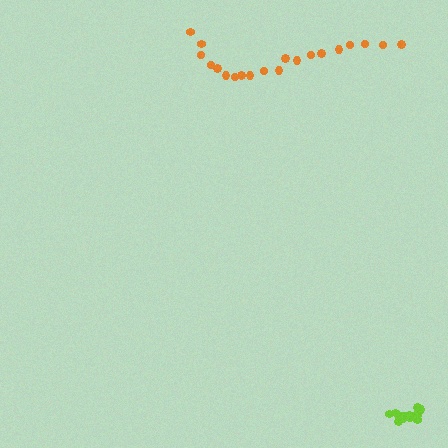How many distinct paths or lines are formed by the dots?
There are 2 distinct paths.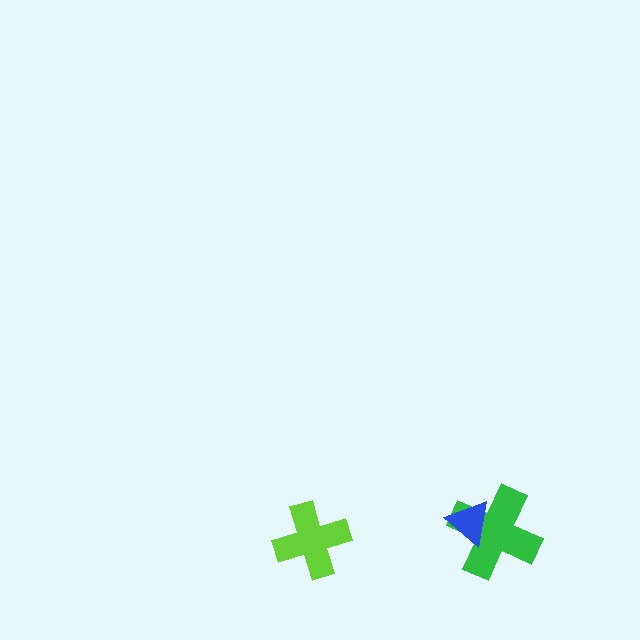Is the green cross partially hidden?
Yes, it is partially covered by another shape.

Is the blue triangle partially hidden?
No, no other shape covers it.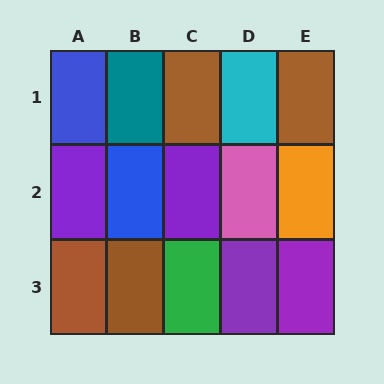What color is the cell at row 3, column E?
Purple.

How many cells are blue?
2 cells are blue.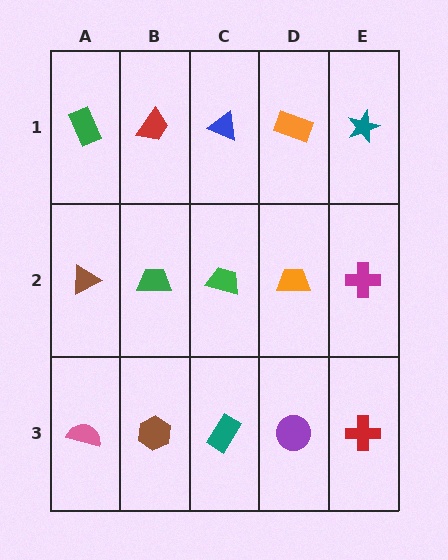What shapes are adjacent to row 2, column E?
A teal star (row 1, column E), a red cross (row 3, column E), an orange trapezoid (row 2, column D).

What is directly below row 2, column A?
A pink semicircle.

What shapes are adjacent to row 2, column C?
A blue triangle (row 1, column C), a teal rectangle (row 3, column C), a green trapezoid (row 2, column B), an orange trapezoid (row 2, column D).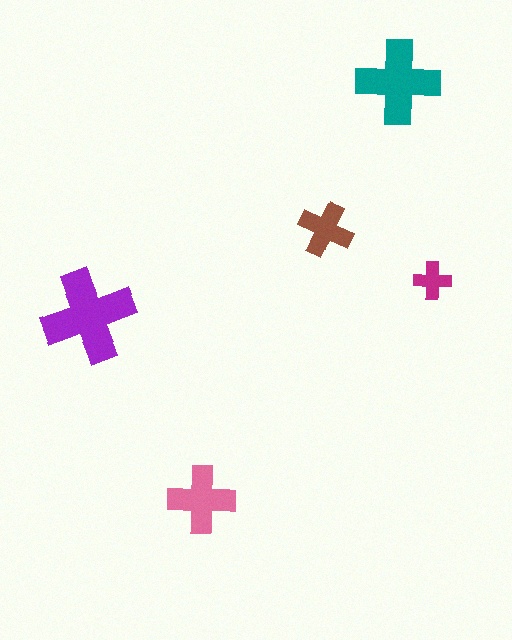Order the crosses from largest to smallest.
the purple one, the teal one, the pink one, the brown one, the magenta one.